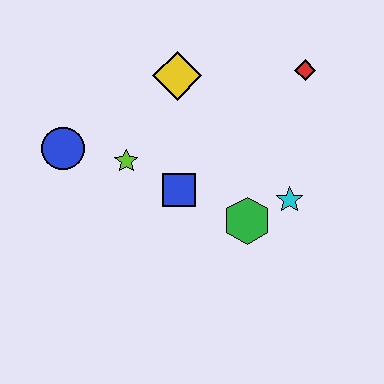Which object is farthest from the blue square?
The red diamond is farthest from the blue square.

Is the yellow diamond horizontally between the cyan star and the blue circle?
Yes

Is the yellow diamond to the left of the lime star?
No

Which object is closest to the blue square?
The lime star is closest to the blue square.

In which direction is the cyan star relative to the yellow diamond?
The cyan star is below the yellow diamond.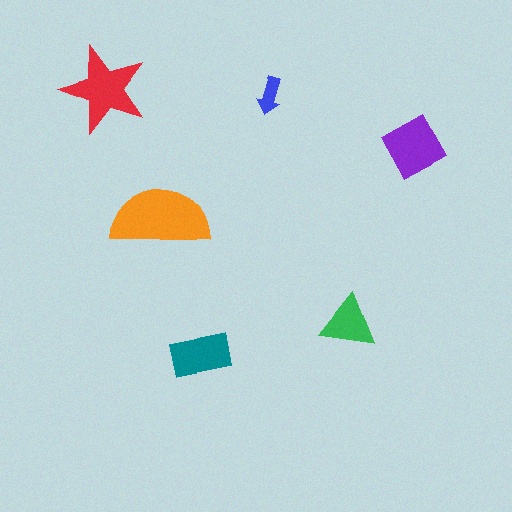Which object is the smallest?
The blue arrow.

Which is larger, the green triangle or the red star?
The red star.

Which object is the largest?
The orange semicircle.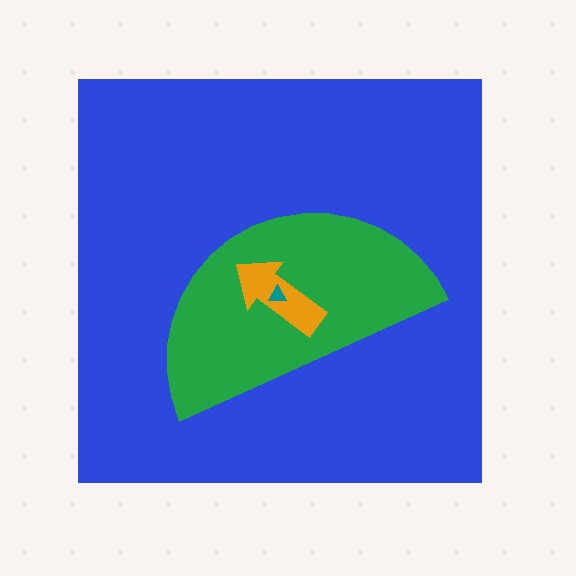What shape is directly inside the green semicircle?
The orange arrow.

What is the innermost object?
The teal triangle.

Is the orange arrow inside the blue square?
Yes.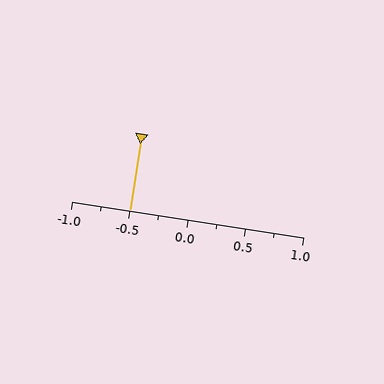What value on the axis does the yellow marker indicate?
The marker indicates approximately -0.5.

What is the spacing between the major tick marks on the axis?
The major ticks are spaced 0.5 apart.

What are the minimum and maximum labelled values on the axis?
The axis runs from -1.0 to 1.0.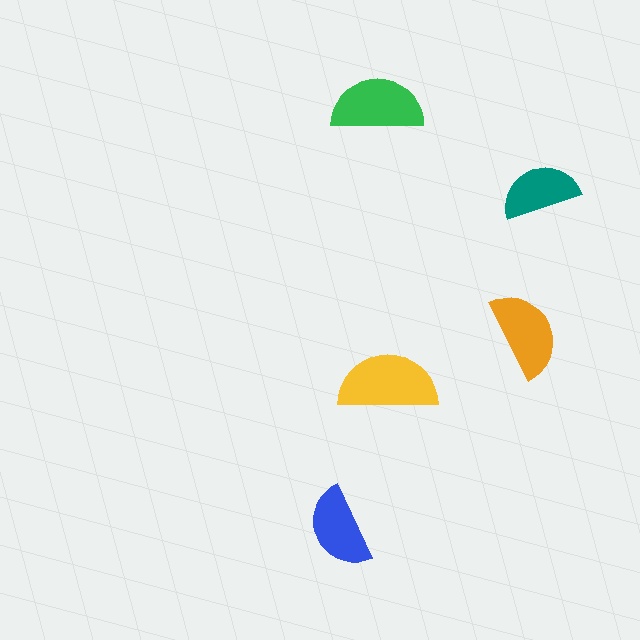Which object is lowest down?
The blue semicircle is bottommost.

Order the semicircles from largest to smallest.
the yellow one, the green one, the orange one, the blue one, the teal one.